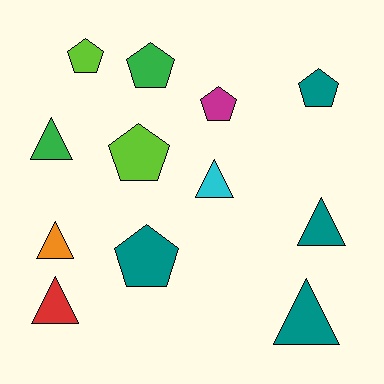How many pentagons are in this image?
There are 6 pentagons.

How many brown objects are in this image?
There are no brown objects.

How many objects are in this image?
There are 12 objects.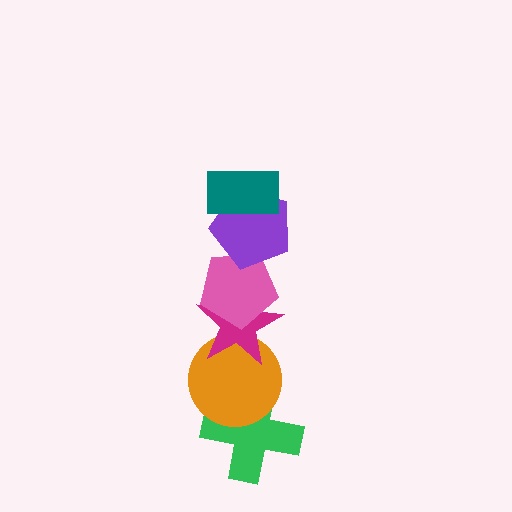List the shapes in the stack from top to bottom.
From top to bottom: the teal rectangle, the purple pentagon, the pink pentagon, the magenta star, the orange circle, the green cross.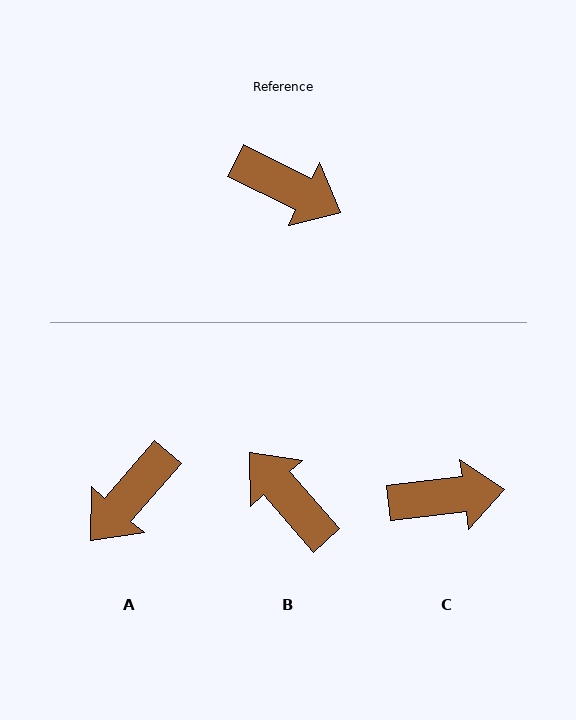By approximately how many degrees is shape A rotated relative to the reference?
Approximately 105 degrees clockwise.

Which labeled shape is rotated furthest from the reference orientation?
B, about 158 degrees away.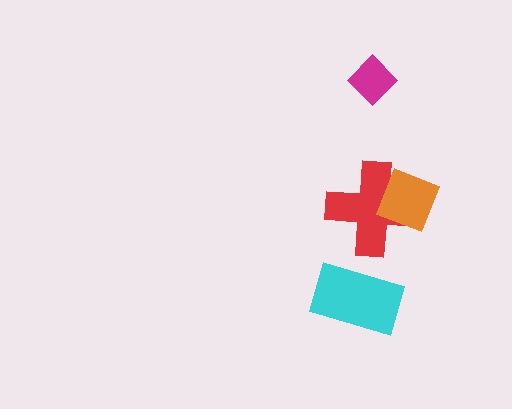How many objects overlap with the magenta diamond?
0 objects overlap with the magenta diamond.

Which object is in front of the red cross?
The orange diamond is in front of the red cross.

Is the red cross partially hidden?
Yes, it is partially covered by another shape.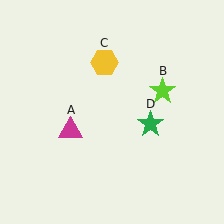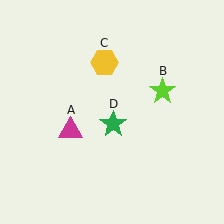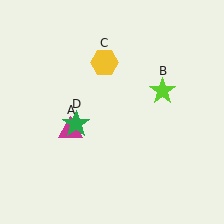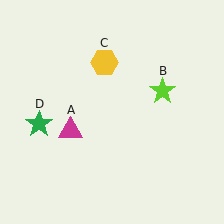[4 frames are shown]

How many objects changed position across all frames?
1 object changed position: green star (object D).